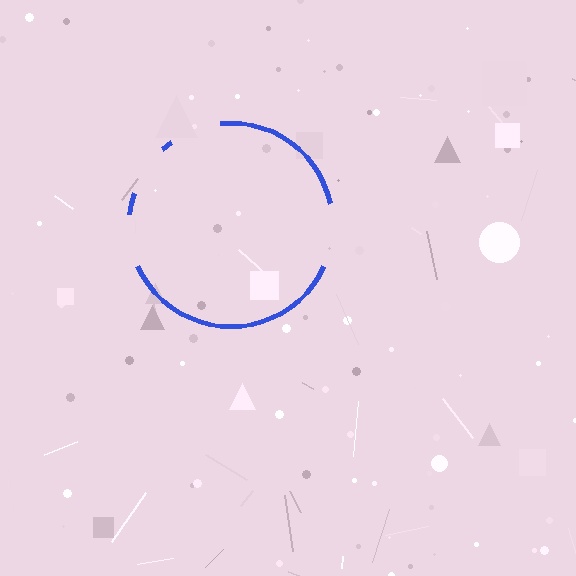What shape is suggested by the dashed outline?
The dashed outline suggests a circle.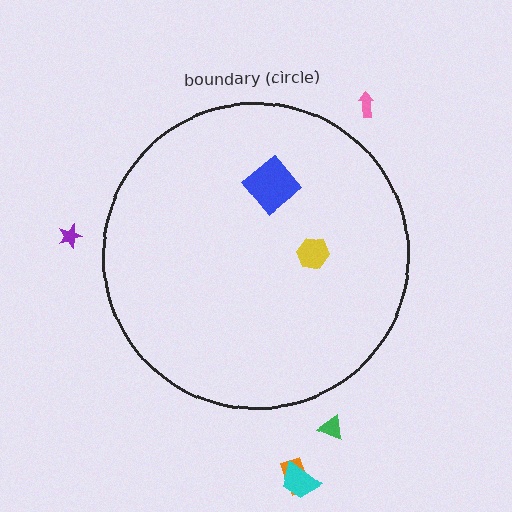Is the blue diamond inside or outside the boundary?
Inside.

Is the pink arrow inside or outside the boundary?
Outside.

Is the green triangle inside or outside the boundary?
Outside.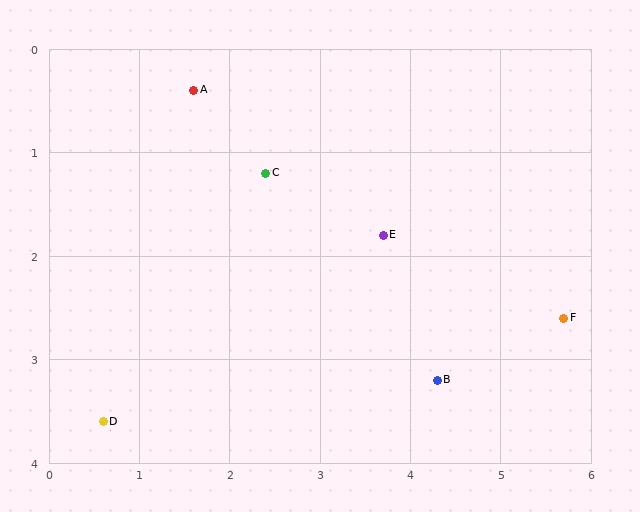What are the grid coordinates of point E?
Point E is at approximately (3.7, 1.8).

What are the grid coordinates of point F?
Point F is at approximately (5.7, 2.6).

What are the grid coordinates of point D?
Point D is at approximately (0.6, 3.6).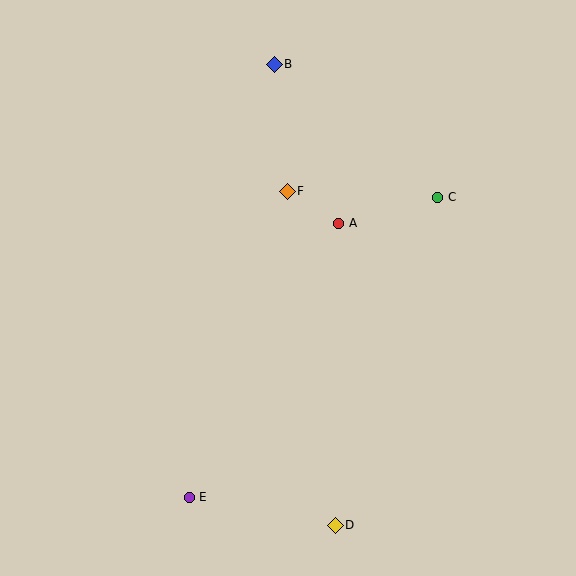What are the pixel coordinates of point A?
Point A is at (339, 223).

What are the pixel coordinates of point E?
Point E is at (189, 497).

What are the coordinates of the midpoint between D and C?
The midpoint between D and C is at (386, 361).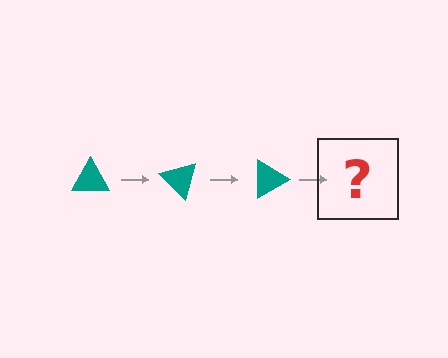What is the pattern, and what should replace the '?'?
The pattern is that the triangle rotates 45 degrees each step. The '?' should be a teal triangle rotated 135 degrees.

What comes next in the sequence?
The next element should be a teal triangle rotated 135 degrees.